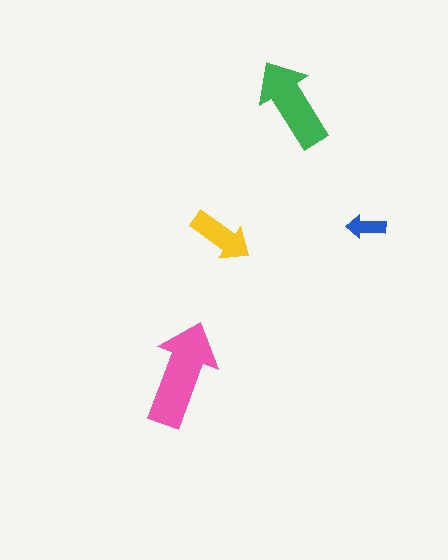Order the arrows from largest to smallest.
the pink one, the green one, the yellow one, the blue one.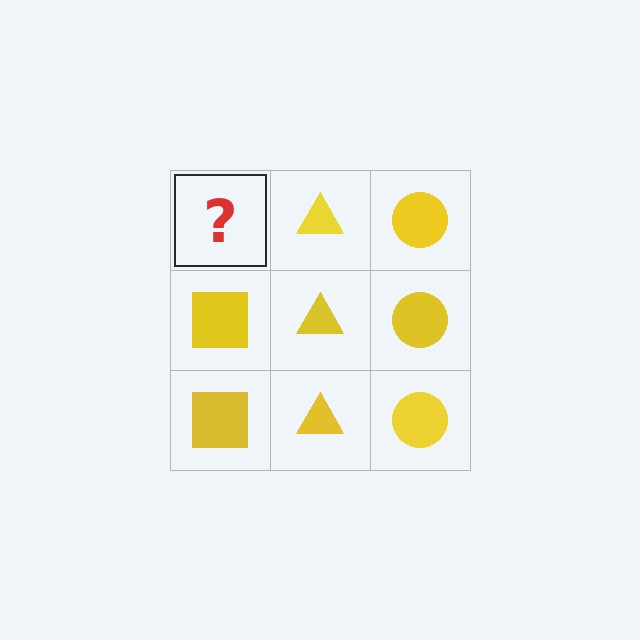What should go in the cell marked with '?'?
The missing cell should contain a yellow square.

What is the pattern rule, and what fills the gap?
The rule is that each column has a consistent shape. The gap should be filled with a yellow square.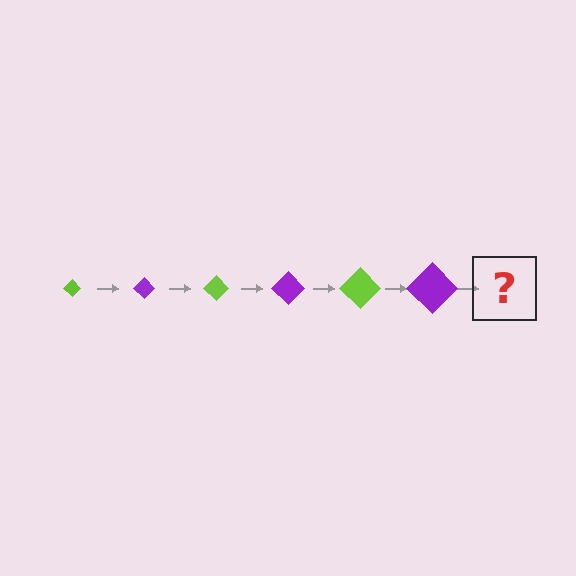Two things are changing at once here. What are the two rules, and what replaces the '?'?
The two rules are that the diamond grows larger each step and the color cycles through lime and purple. The '?' should be a lime diamond, larger than the previous one.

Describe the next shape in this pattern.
It should be a lime diamond, larger than the previous one.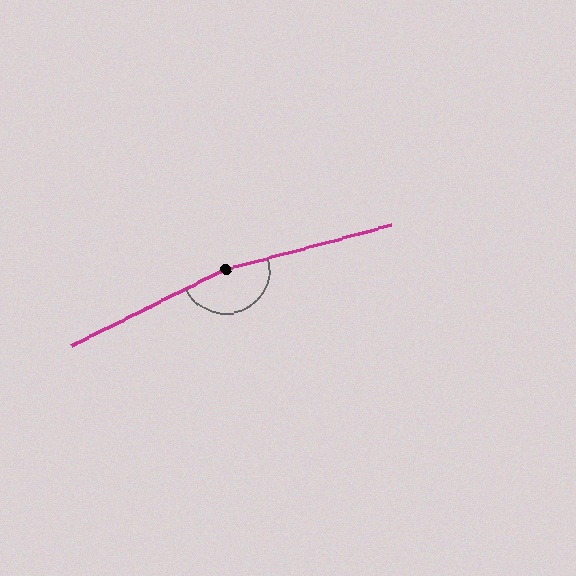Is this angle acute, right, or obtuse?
It is obtuse.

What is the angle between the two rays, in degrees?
Approximately 168 degrees.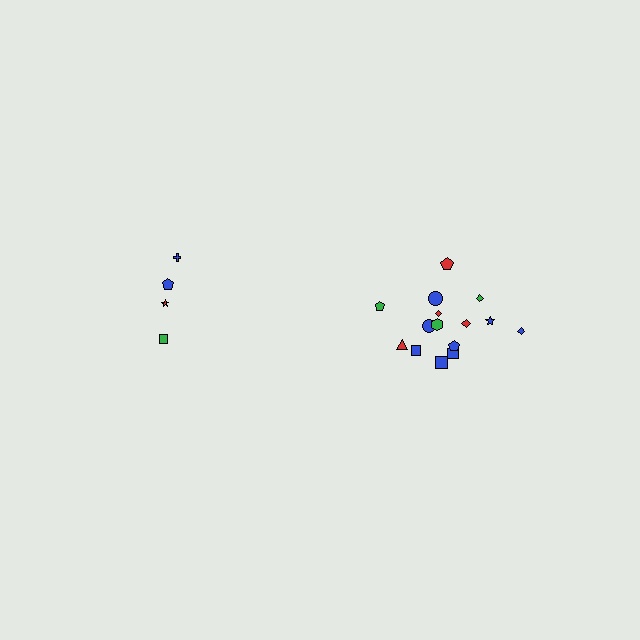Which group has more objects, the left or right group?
The right group.